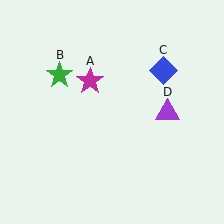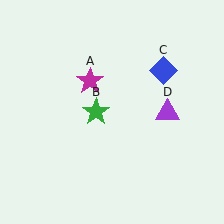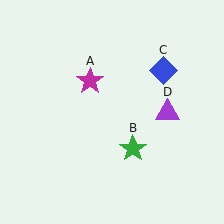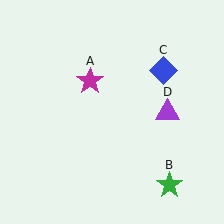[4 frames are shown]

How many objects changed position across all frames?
1 object changed position: green star (object B).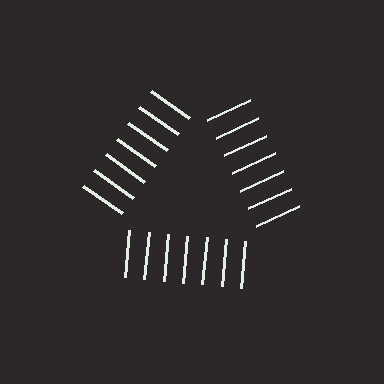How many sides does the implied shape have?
3 sides — the line-ends trace a triangle.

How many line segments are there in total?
21 — 7 along each of the 3 edges.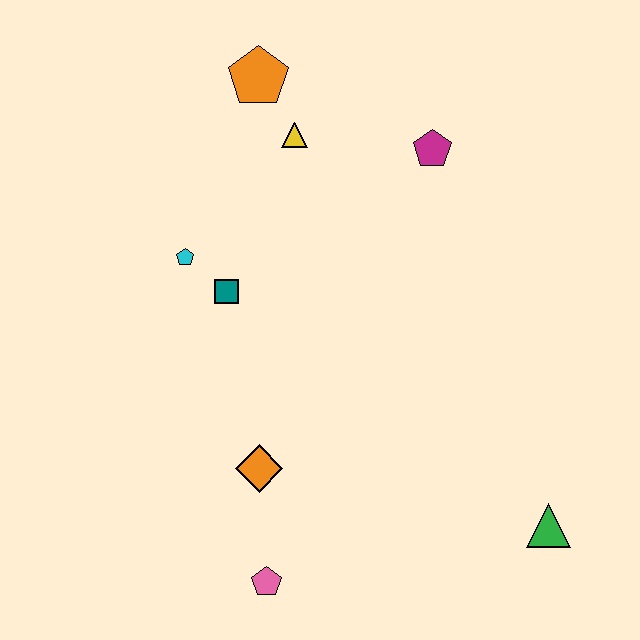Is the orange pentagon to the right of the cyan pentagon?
Yes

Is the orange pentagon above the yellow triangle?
Yes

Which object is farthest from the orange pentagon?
The green triangle is farthest from the orange pentagon.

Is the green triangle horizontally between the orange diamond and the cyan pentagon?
No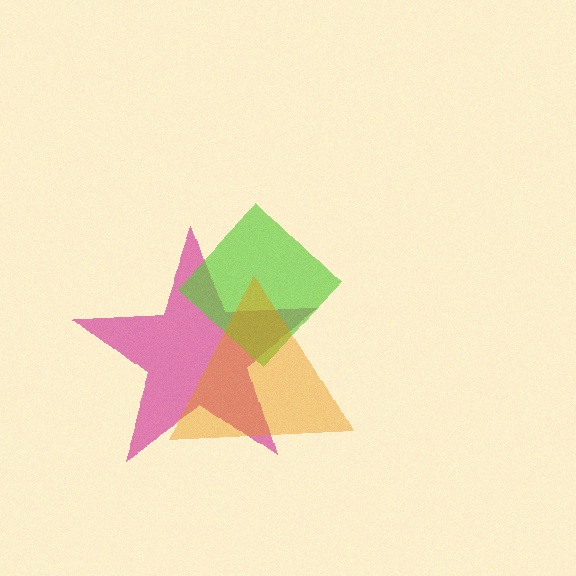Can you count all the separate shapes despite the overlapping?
Yes, there are 3 separate shapes.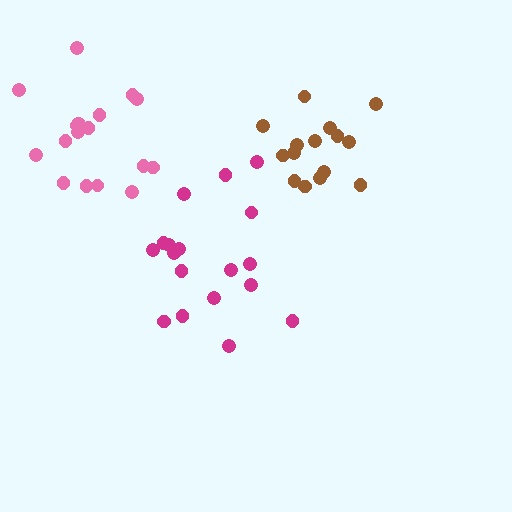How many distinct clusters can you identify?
There are 3 distinct clusters.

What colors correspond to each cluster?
The clusters are colored: magenta, brown, pink.